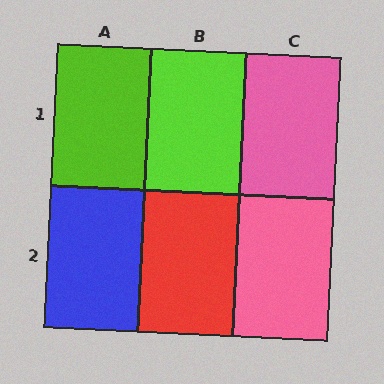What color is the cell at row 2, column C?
Pink.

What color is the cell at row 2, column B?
Red.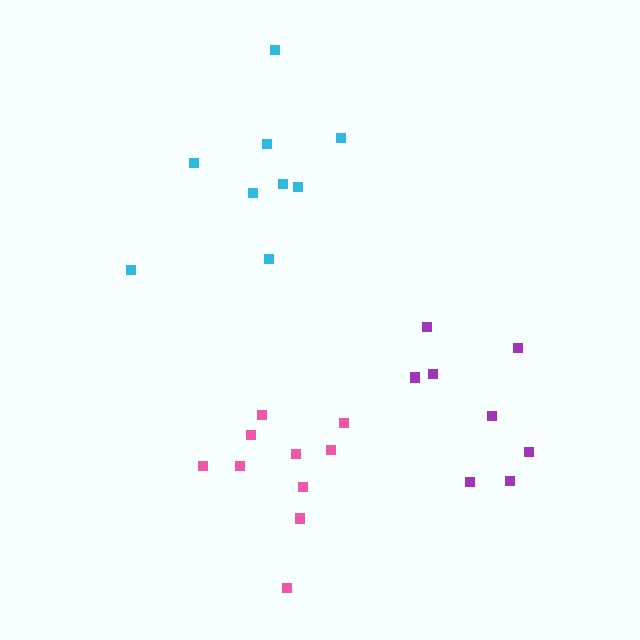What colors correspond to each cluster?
The clusters are colored: cyan, purple, pink.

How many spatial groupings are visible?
There are 3 spatial groupings.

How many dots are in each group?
Group 1: 9 dots, Group 2: 8 dots, Group 3: 10 dots (27 total).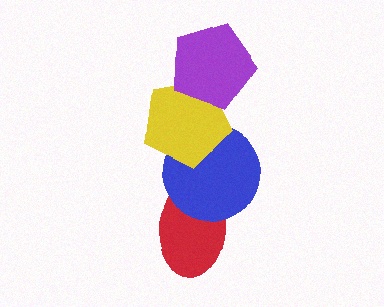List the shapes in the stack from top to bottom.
From top to bottom: the purple pentagon, the yellow pentagon, the blue circle, the red ellipse.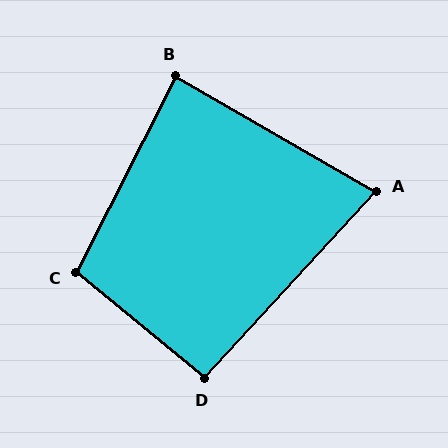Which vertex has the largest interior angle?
C, at approximately 103 degrees.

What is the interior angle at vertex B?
Approximately 87 degrees (approximately right).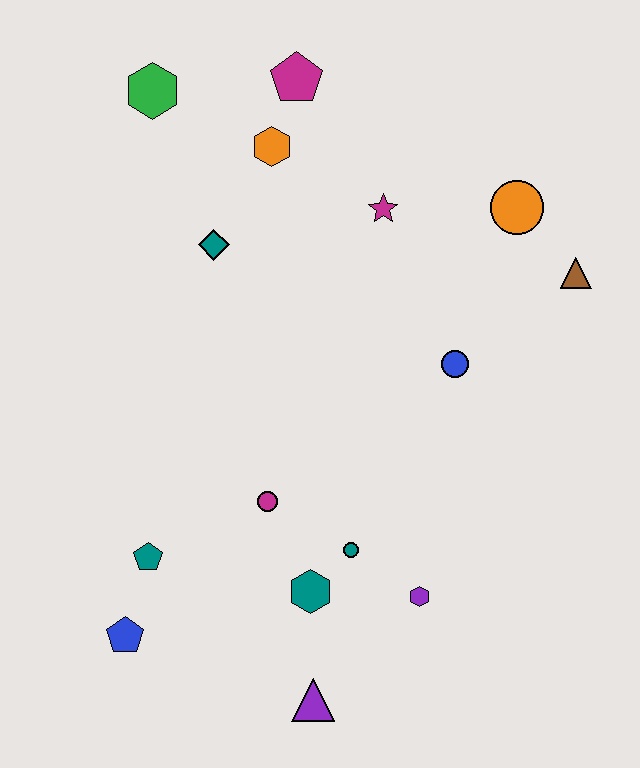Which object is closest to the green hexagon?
The orange hexagon is closest to the green hexagon.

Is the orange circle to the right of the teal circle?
Yes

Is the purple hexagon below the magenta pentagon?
Yes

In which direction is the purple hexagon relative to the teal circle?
The purple hexagon is to the right of the teal circle.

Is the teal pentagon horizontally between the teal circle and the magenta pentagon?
No